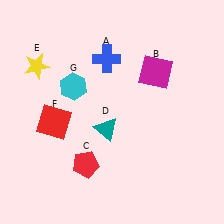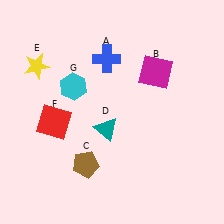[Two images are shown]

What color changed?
The pentagon (C) changed from red in Image 1 to brown in Image 2.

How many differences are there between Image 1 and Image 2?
There is 1 difference between the two images.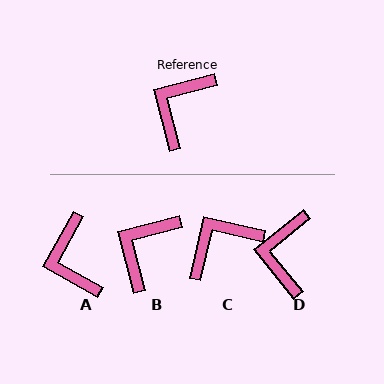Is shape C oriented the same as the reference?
No, it is off by about 28 degrees.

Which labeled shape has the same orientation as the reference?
B.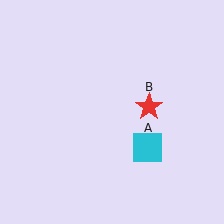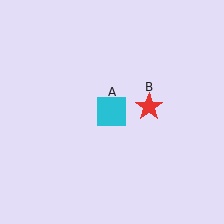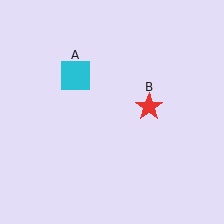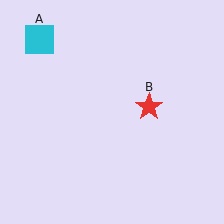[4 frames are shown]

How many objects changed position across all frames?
1 object changed position: cyan square (object A).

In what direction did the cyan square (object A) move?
The cyan square (object A) moved up and to the left.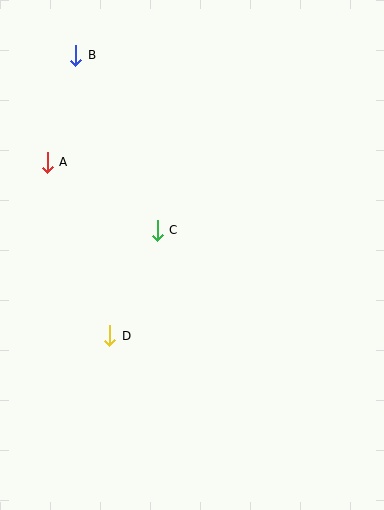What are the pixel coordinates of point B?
Point B is at (76, 55).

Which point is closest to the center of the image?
Point C at (157, 230) is closest to the center.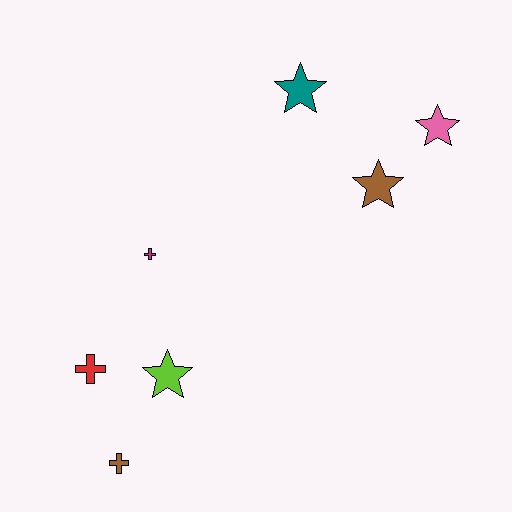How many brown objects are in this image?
There are 2 brown objects.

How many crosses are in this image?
There are 3 crosses.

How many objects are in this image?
There are 7 objects.